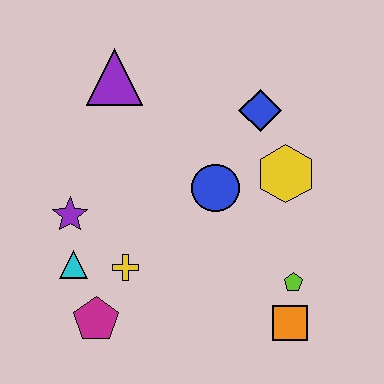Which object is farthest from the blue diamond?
The magenta pentagon is farthest from the blue diamond.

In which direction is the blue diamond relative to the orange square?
The blue diamond is above the orange square.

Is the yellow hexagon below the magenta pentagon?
No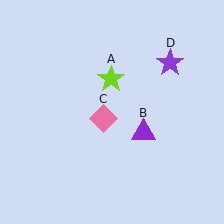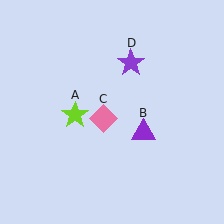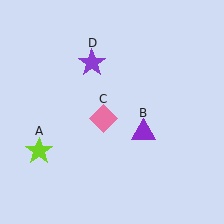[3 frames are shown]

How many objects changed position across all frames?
2 objects changed position: lime star (object A), purple star (object D).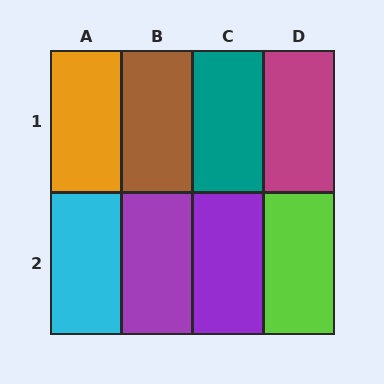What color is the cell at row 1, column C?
Teal.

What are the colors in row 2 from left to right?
Cyan, purple, purple, lime.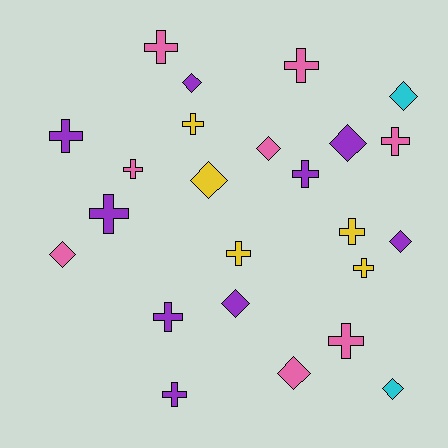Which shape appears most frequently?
Cross, with 14 objects.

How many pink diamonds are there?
There are 3 pink diamonds.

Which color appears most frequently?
Purple, with 9 objects.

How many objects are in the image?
There are 24 objects.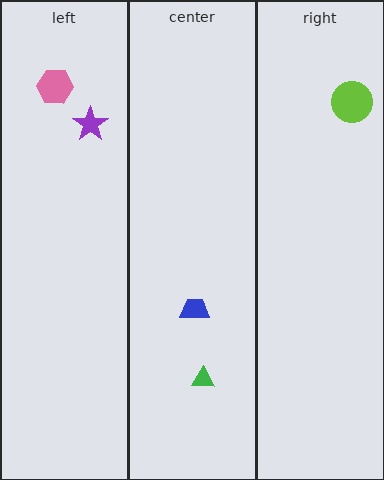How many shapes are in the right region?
1.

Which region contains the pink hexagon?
The left region.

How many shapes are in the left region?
2.